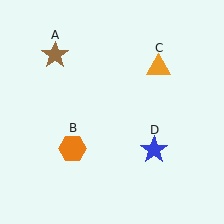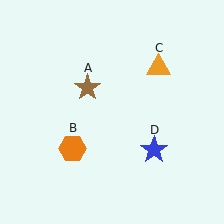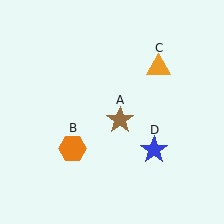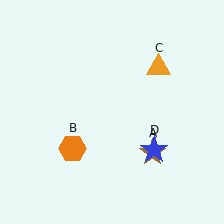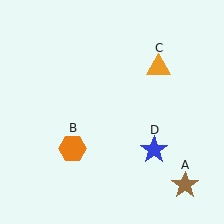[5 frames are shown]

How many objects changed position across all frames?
1 object changed position: brown star (object A).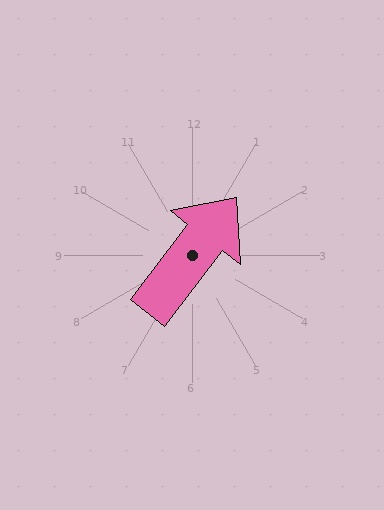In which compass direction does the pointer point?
Northeast.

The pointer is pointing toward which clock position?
Roughly 1 o'clock.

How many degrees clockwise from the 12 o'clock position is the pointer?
Approximately 38 degrees.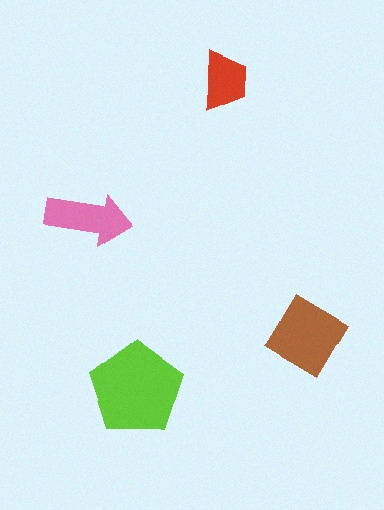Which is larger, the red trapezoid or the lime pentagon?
The lime pentagon.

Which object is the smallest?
The red trapezoid.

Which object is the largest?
The lime pentagon.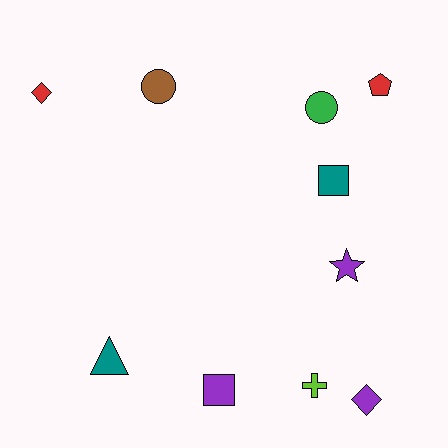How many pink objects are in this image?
There are no pink objects.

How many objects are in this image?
There are 10 objects.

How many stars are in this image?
There is 1 star.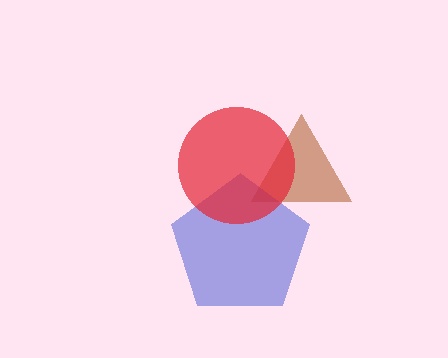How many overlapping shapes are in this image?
There are 3 overlapping shapes in the image.